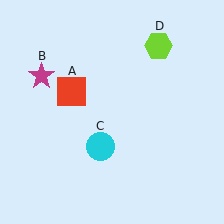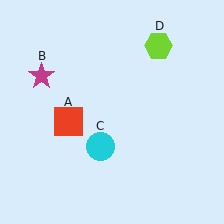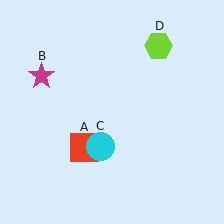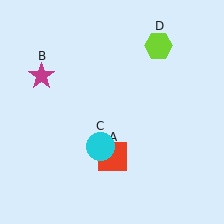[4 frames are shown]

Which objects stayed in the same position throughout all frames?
Magenta star (object B) and cyan circle (object C) and lime hexagon (object D) remained stationary.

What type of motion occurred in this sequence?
The red square (object A) rotated counterclockwise around the center of the scene.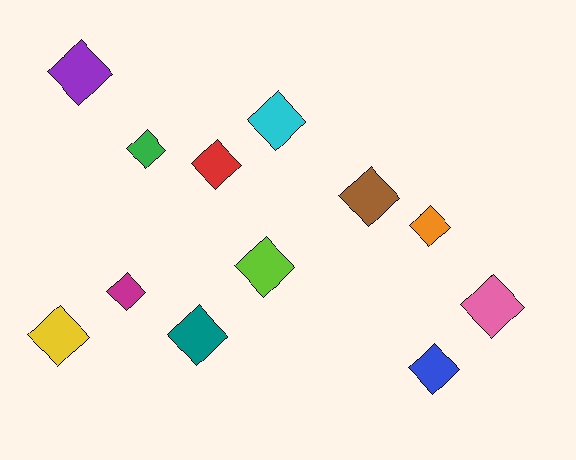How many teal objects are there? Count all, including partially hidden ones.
There is 1 teal object.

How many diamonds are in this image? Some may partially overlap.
There are 12 diamonds.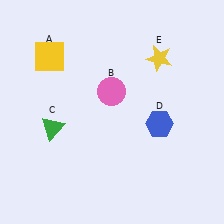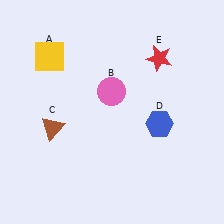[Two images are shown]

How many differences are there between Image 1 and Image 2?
There are 2 differences between the two images.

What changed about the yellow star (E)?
In Image 1, E is yellow. In Image 2, it changed to red.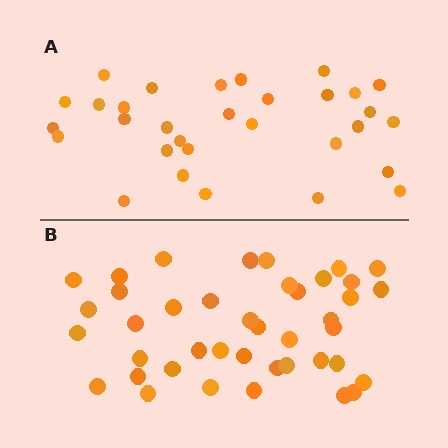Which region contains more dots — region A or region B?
Region B (the bottom region) has more dots.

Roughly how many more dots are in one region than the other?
Region B has roughly 10 or so more dots than region A.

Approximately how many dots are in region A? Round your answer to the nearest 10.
About 30 dots. (The exact count is 31, which rounds to 30.)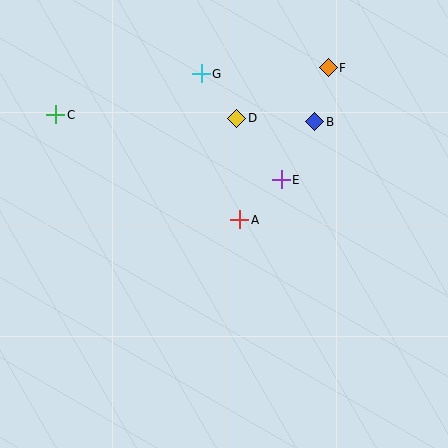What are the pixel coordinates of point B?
Point B is at (315, 122).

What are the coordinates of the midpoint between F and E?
The midpoint between F and E is at (305, 124).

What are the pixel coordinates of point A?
Point A is at (240, 220).